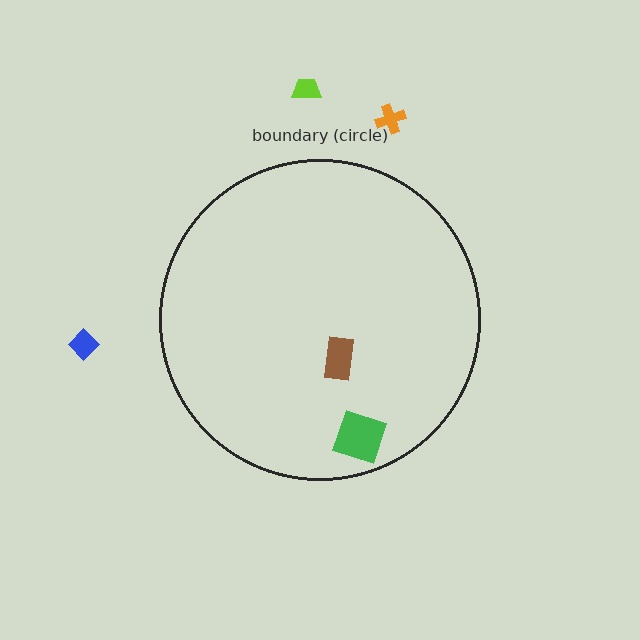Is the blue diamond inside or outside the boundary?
Outside.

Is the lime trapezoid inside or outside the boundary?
Outside.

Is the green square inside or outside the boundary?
Inside.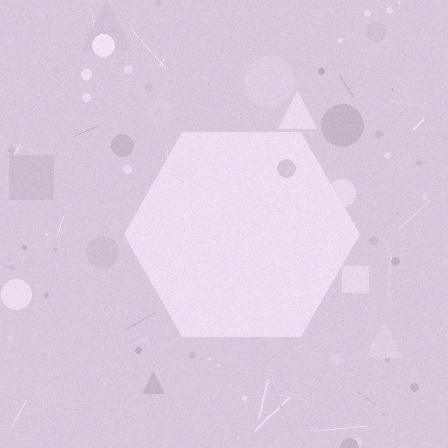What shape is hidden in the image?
A hexagon is hidden in the image.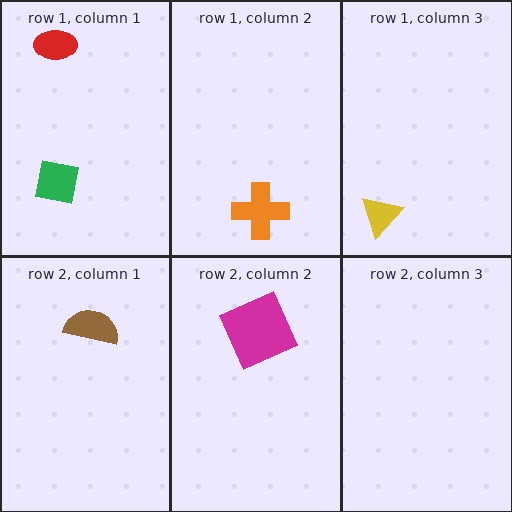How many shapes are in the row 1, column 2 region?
1.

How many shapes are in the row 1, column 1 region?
2.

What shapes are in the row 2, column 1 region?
The brown semicircle.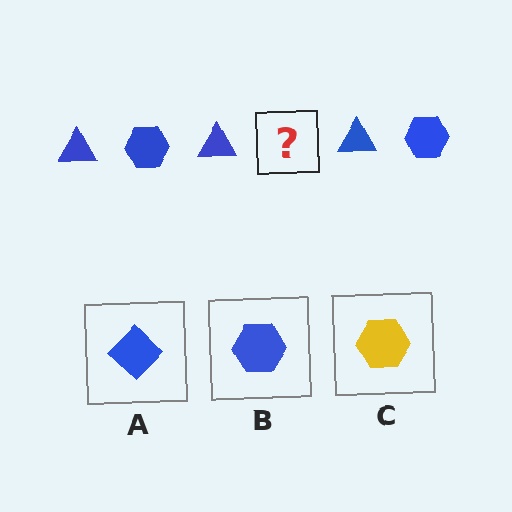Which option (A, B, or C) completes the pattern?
B.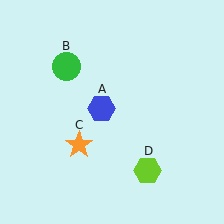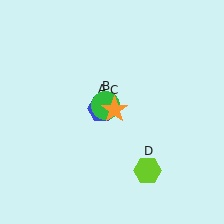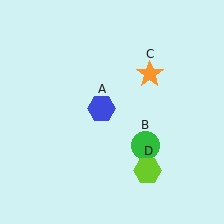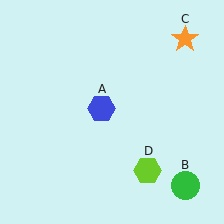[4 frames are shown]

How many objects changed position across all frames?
2 objects changed position: green circle (object B), orange star (object C).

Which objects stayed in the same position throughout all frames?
Blue hexagon (object A) and lime hexagon (object D) remained stationary.